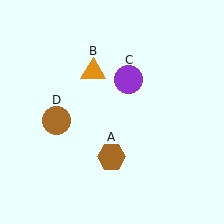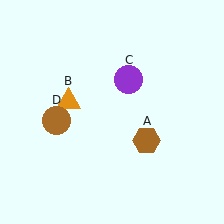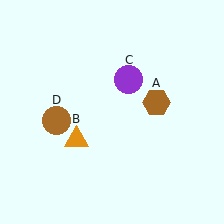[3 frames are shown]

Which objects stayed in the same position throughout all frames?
Purple circle (object C) and brown circle (object D) remained stationary.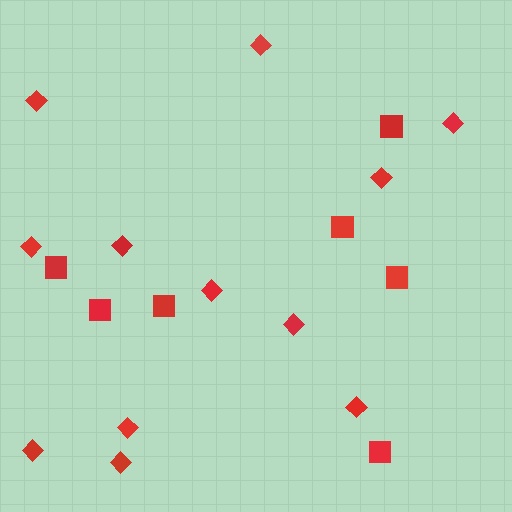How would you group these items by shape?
There are 2 groups: one group of squares (7) and one group of diamonds (12).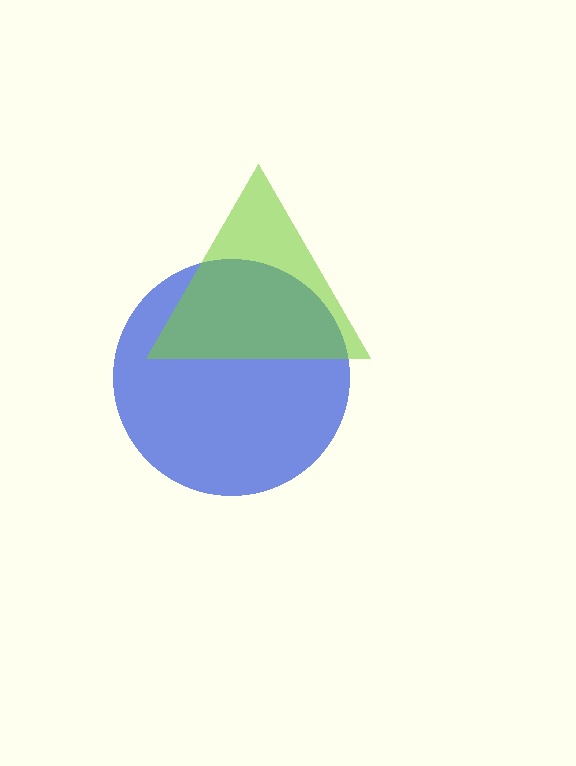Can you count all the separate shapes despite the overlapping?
Yes, there are 2 separate shapes.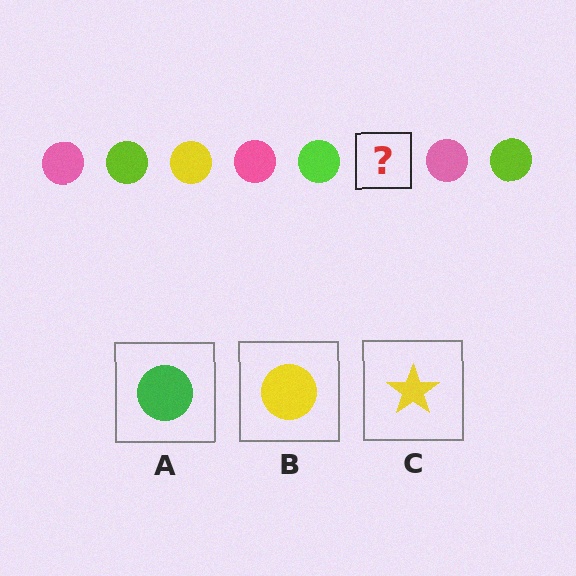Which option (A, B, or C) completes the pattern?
B.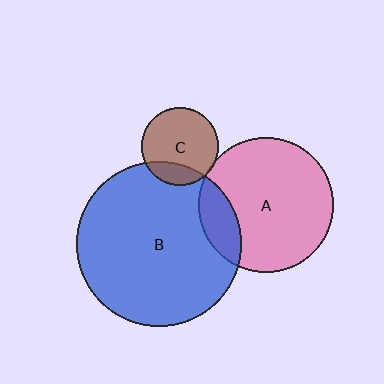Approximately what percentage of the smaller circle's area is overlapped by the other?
Approximately 5%.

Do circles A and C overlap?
Yes.